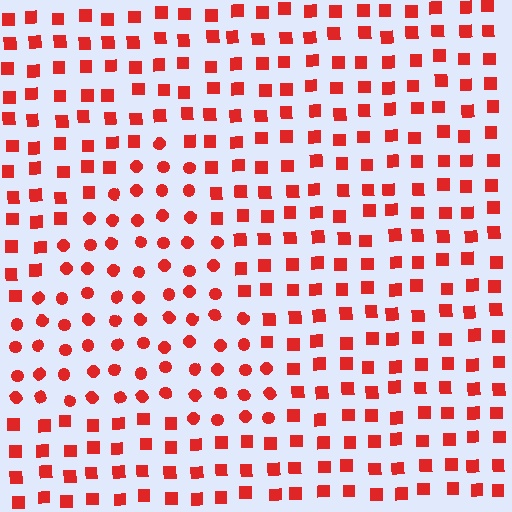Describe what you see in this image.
The image is filled with small red elements arranged in a uniform grid. A triangle-shaped region contains circles, while the surrounding area contains squares. The boundary is defined purely by the change in element shape.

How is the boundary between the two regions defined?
The boundary is defined by a change in element shape: circles inside vs. squares outside. All elements share the same color and spacing.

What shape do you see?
I see a triangle.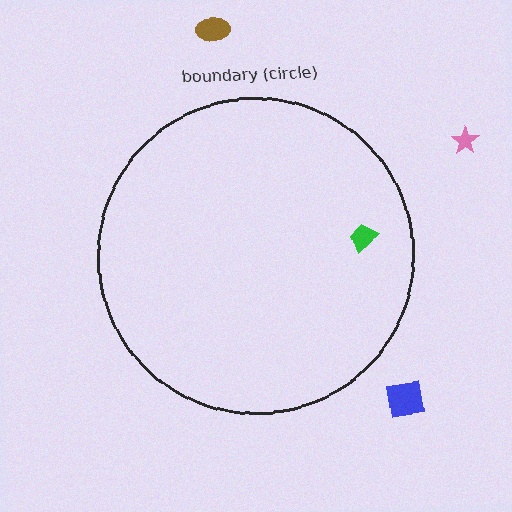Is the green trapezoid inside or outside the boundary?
Inside.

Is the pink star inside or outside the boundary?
Outside.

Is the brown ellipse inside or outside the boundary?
Outside.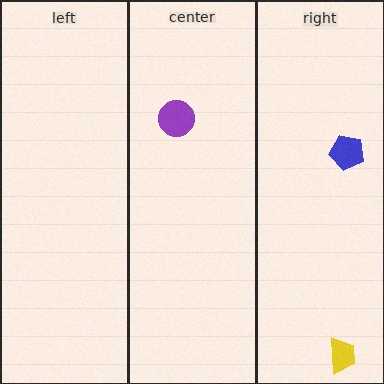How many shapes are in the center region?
1.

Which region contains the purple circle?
The center region.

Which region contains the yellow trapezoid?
The right region.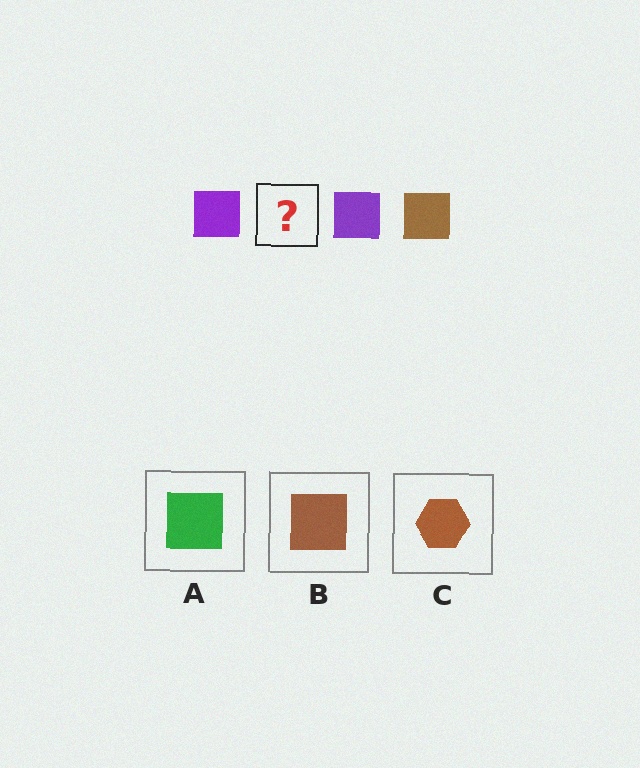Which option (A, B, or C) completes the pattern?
B.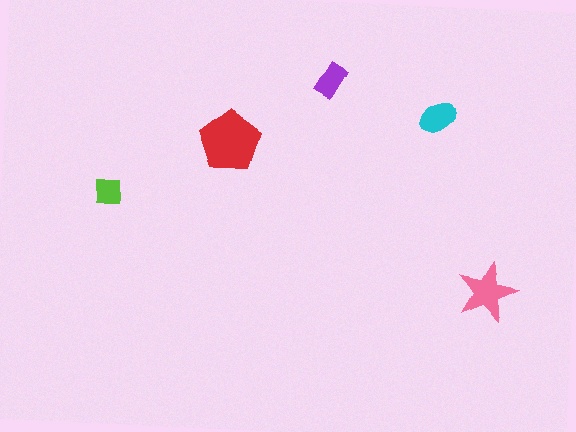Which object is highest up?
The purple rectangle is topmost.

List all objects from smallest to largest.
The lime square, the purple rectangle, the cyan ellipse, the pink star, the red pentagon.